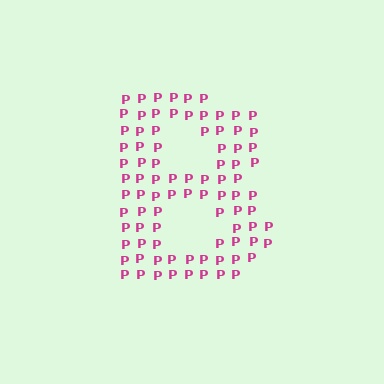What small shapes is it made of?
It is made of small letter P's.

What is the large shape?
The large shape is the letter B.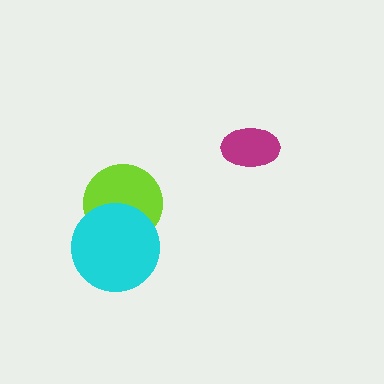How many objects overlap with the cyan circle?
1 object overlaps with the cyan circle.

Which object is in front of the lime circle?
The cyan circle is in front of the lime circle.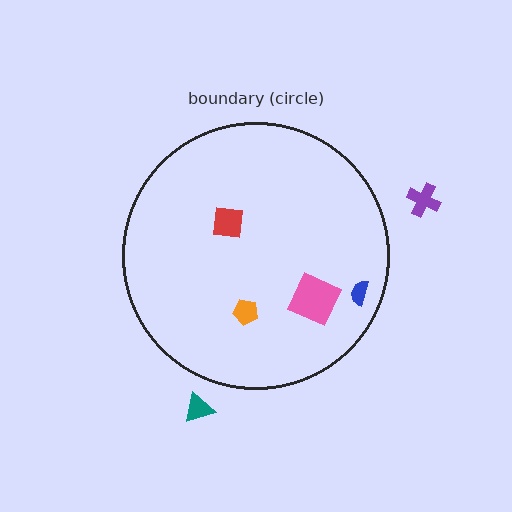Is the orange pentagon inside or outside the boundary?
Inside.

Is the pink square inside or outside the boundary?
Inside.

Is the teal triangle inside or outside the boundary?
Outside.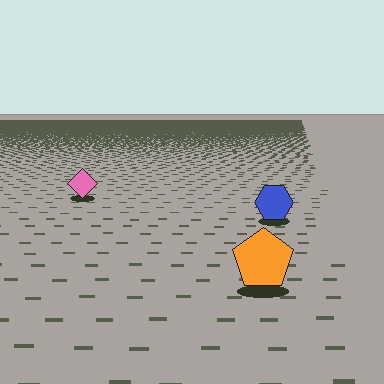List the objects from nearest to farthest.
From nearest to farthest: the orange pentagon, the blue hexagon, the pink diamond.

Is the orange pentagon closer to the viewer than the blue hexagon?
Yes. The orange pentagon is closer — you can tell from the texture gradient: the ground texture is coarser near it.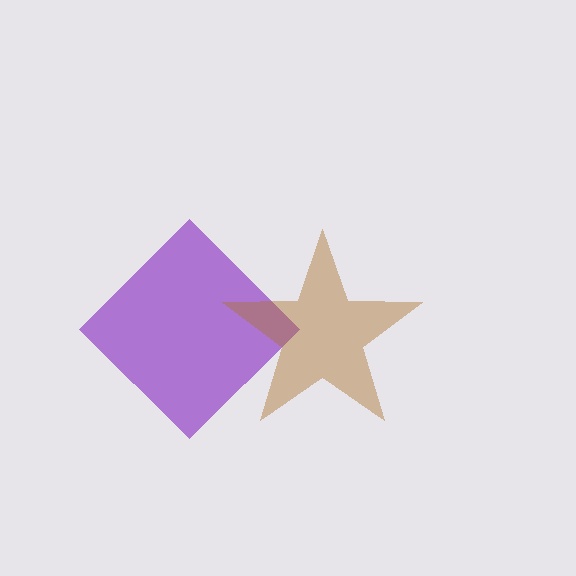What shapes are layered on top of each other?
The layered shapes are: a purple diamond, a brown star.